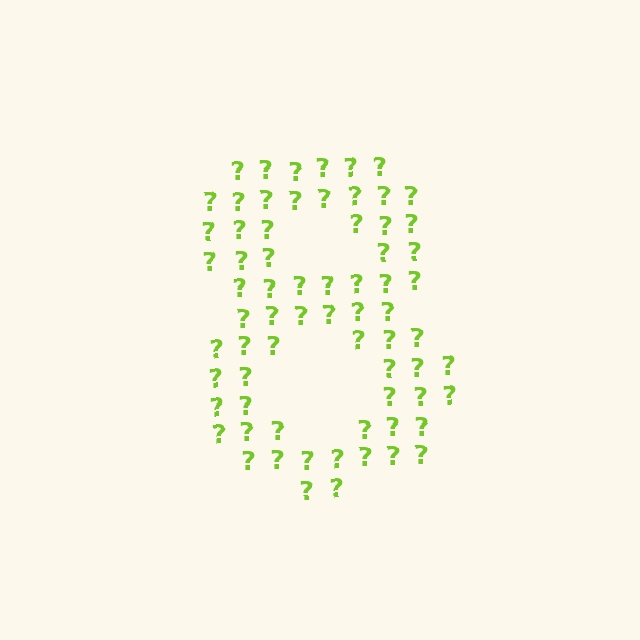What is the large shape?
The large shape is the digit 8.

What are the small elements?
The small elements are question marks.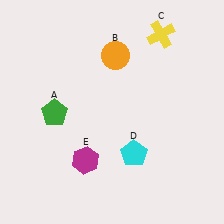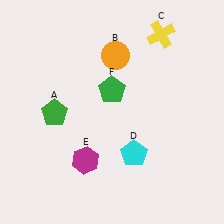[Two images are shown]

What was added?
A green pentagon (F) was added in Image 2.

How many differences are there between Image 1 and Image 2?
There is 1 difference between the two images.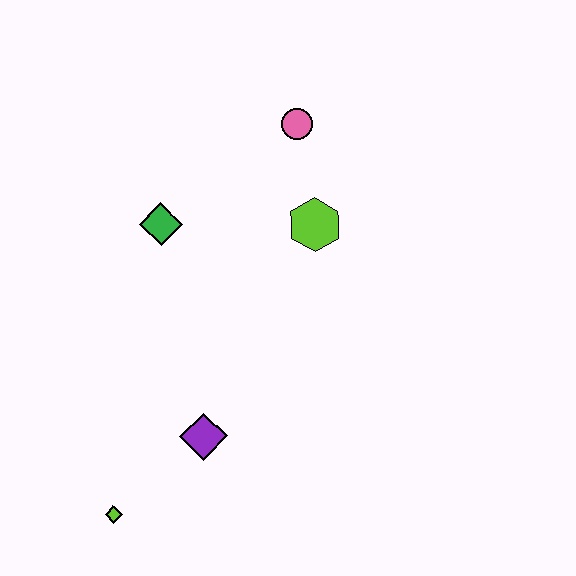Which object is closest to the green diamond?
The lime hexagon is closest to the green diamond.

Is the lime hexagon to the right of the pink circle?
Yes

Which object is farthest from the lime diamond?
The pink circle is farthest from the lime diamond.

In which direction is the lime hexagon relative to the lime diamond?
The lime hexagon is above the lime diamond.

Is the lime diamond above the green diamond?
No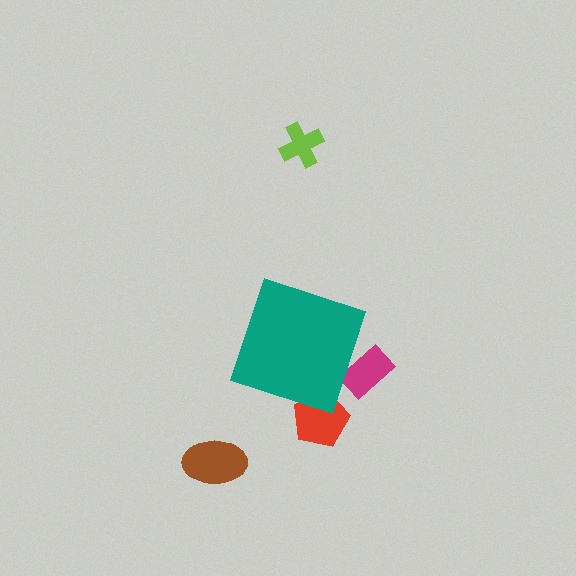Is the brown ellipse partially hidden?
No, the brown ellipse is fully visible.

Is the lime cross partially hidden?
No, the lime cross is fully visible.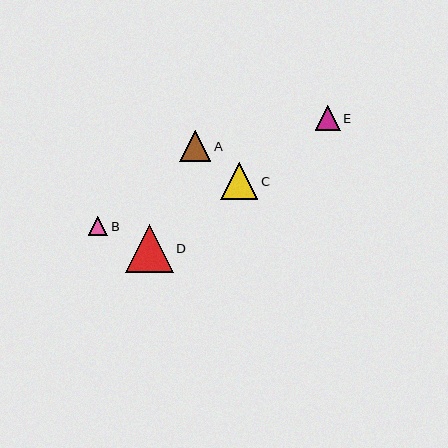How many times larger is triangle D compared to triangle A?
Triangle D is approximately 1.6 times the size of triangle A.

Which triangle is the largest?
Triangle D is the largest with a size of approximately 48 pixels.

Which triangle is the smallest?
Triangle B is the smallest with a size of approximately 19 pixels.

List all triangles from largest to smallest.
From largest to smallest: D, C, A, E, B.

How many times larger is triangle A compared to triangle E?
Triangle A is approximately 1.3 times the size of triangle E.